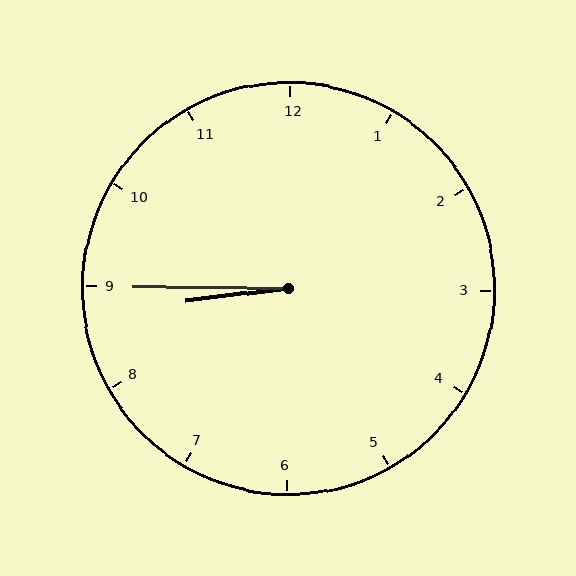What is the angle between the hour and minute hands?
Approximately 8 degrees.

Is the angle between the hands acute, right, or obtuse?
It is acute.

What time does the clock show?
8:45.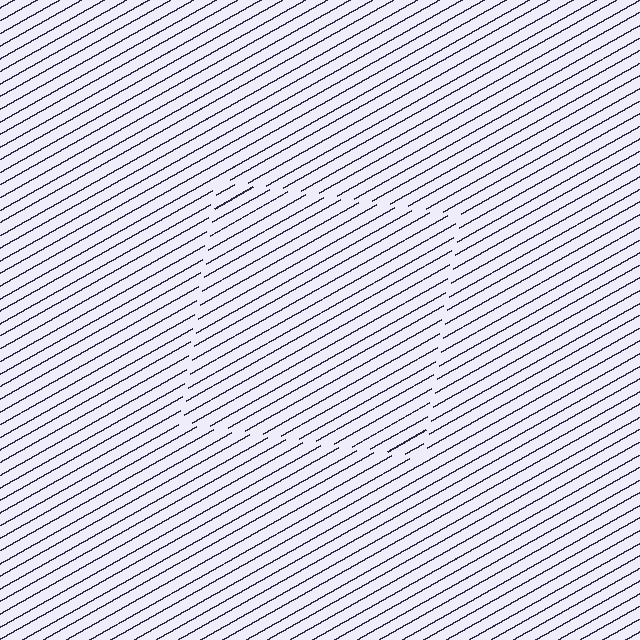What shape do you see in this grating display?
An illusory square. The interior of the shape contains the same grating, shifted by half a period — the contour is defined by the phase discontinuity where line-ends from the inner and outer gratings abut.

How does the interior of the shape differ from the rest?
The interior of the shape contains the same grating, shifted by half a period — the contour is defined by the phase discontinuity where line-ends from the inner and outer gratings abut.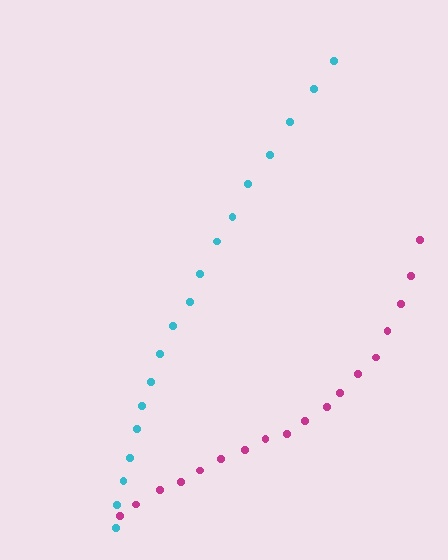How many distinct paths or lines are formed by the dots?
There are 2 distinct paths.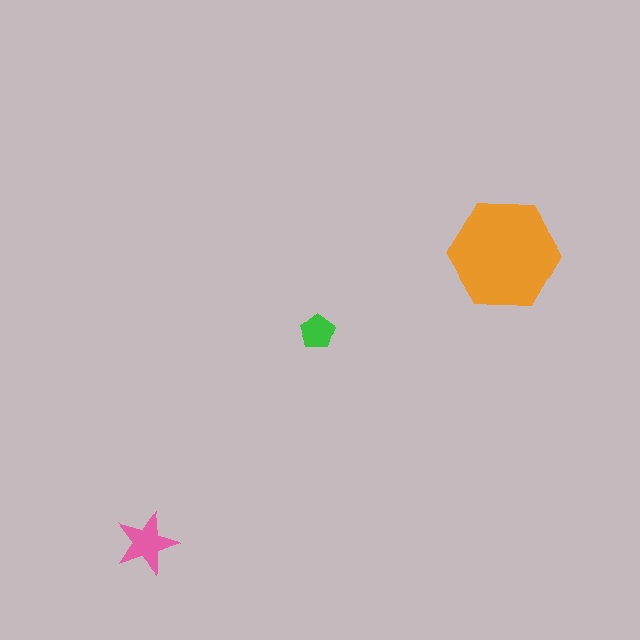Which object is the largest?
The orange hexagon.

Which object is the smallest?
The green pentagon.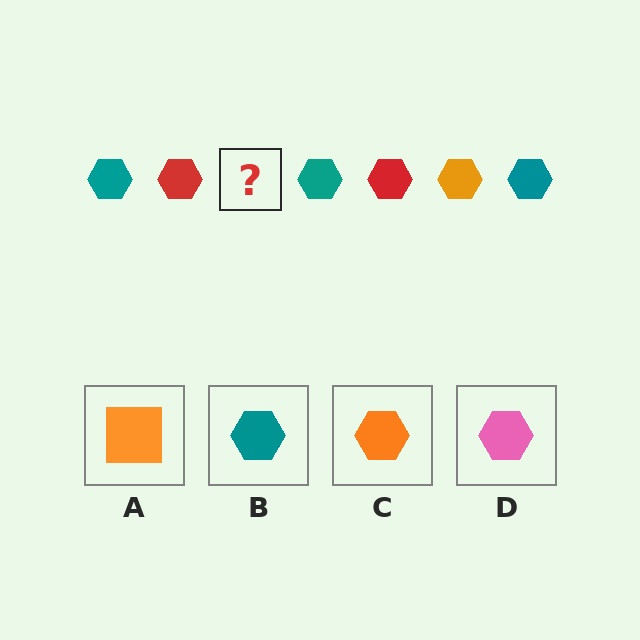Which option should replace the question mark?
Option C.